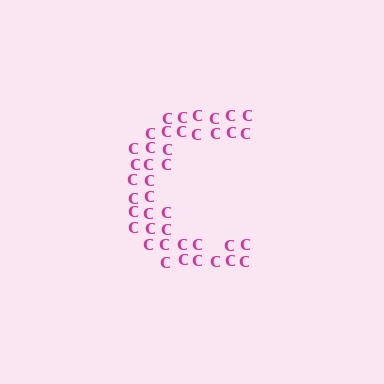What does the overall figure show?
The overall figure shows the letter C.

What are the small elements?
The small elements are letter C's.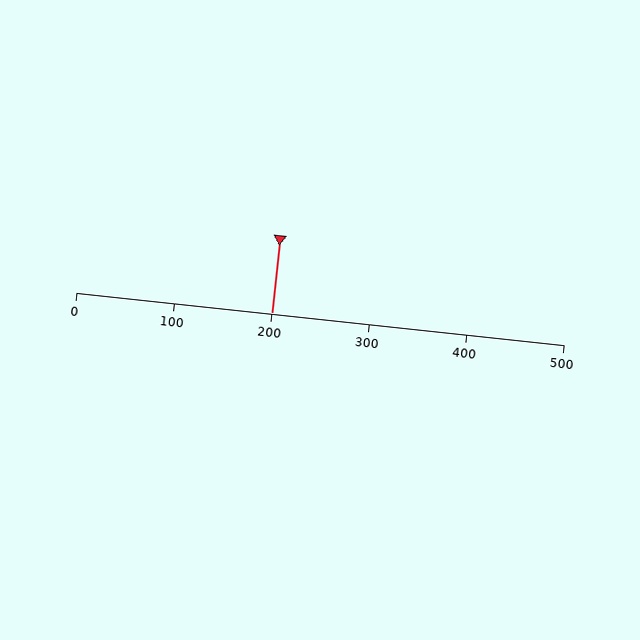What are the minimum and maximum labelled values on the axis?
The axis runs from 0 to 500.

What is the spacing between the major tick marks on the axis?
The major ticks are spaced 100 apart.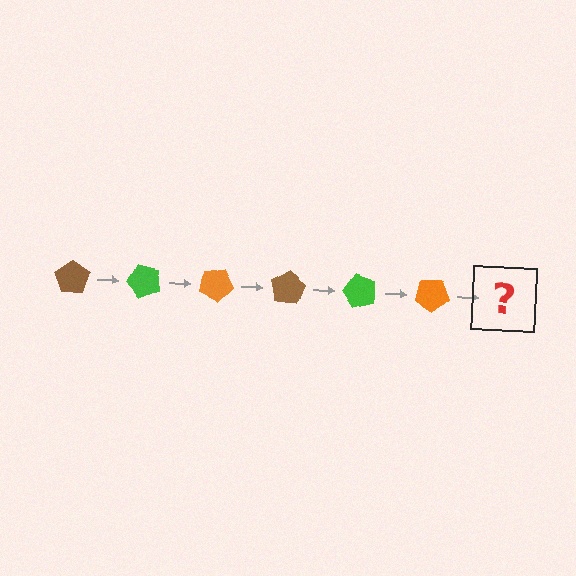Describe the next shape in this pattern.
It should be a brown pentagon, rotated 300 degrees from the start.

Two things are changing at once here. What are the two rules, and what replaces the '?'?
The two rules are that it rotates 50 degrees each step and the color cycles through brown, green, and orange. The '?' should be a brown pentagon, rotated 300 degrees from the start.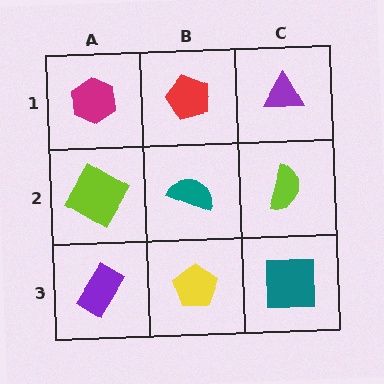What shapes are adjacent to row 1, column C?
A lime semicircle (row 2, column C), a red pentagon (row 1, column B).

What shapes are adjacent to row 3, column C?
A lime semicircle (row 2, column C), a yellow pentagon (row 3, column B).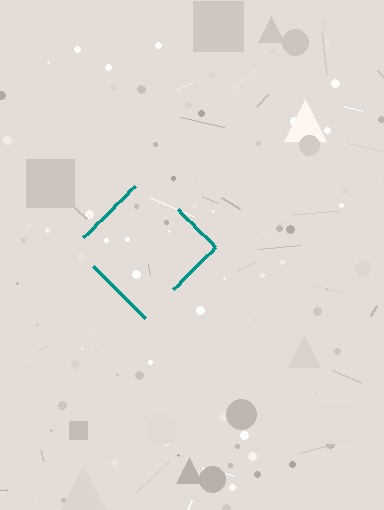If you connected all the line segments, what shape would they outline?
They would outline a diamond.